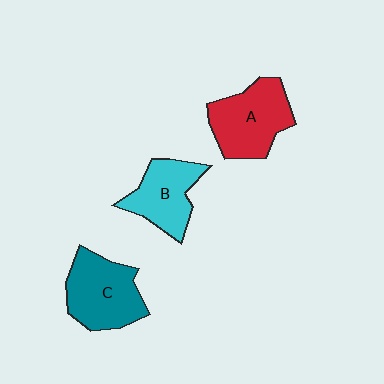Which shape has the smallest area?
Shape B (cyan).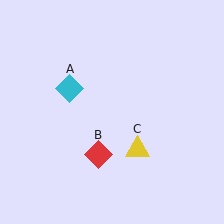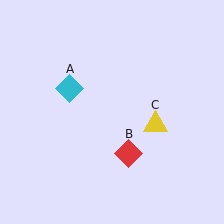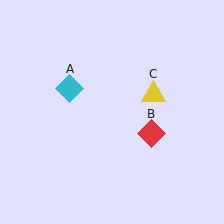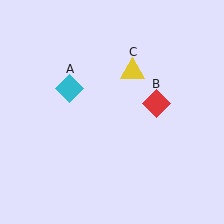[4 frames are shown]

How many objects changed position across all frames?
2 objects changed position: red diamond (object B), yellow triangle (object C).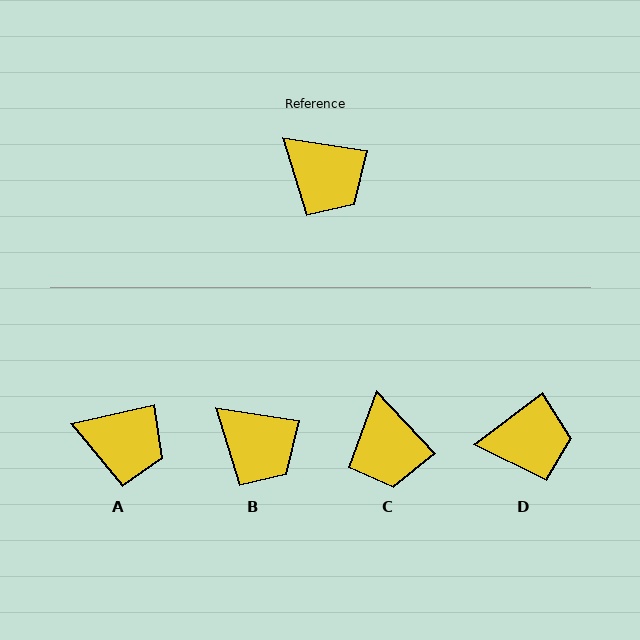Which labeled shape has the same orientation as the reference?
B.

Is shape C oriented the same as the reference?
No, it is off by about 37 degrees.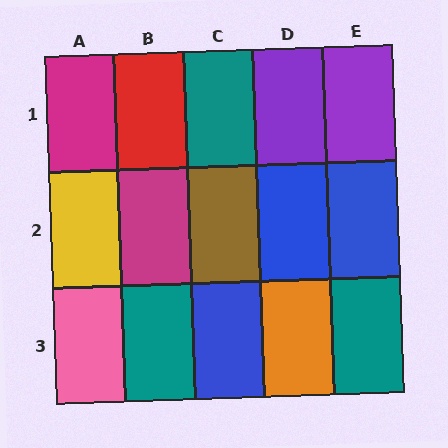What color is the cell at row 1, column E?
Purple.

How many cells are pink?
1 cell is pink.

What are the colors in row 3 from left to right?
Pink, teal, blue, orange, teal.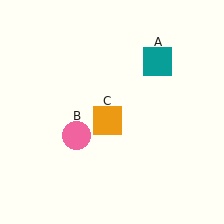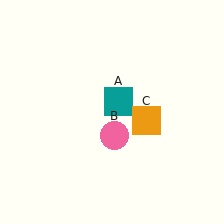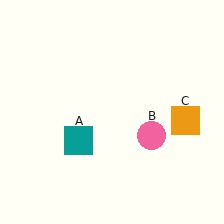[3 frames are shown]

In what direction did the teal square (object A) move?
The teal square (object A) moved down and to the left.